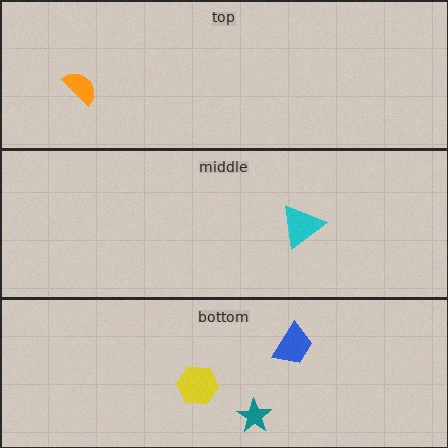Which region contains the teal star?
The bottom region.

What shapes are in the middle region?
The cyan triangle.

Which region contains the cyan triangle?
The middle region.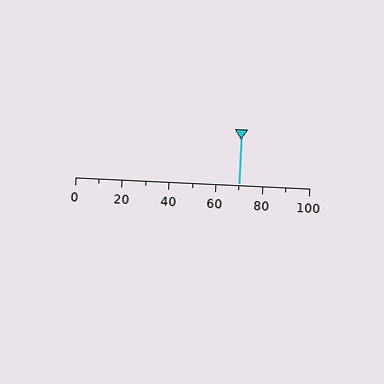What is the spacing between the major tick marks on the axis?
The major ticks are spaced 20 apart.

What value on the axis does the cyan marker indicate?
The marker indicates approximately 70.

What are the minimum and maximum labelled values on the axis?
The axis runs from 0 to 100.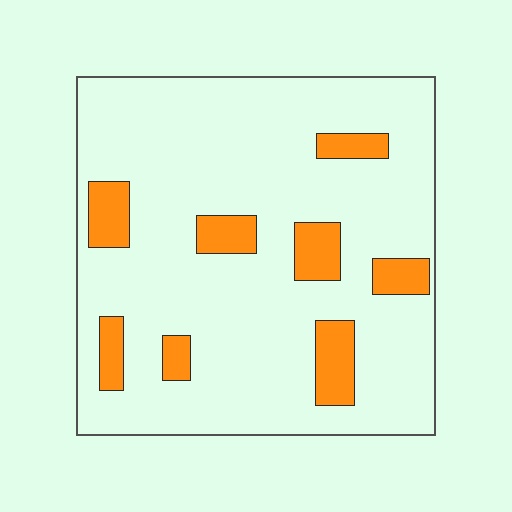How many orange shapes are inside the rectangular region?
8.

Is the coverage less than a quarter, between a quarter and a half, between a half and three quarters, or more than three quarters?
Less than a quarter.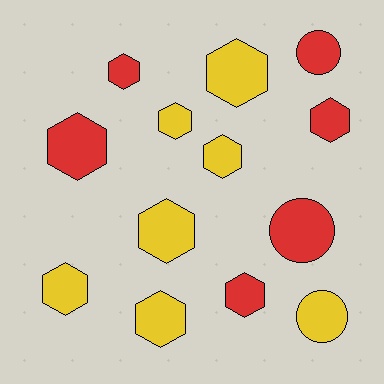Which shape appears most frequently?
Hexagon, with 10 objects.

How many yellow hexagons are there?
There are 6 yellow hexagons.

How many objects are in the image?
There are 13 objects.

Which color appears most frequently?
Yellow, with 7 objects.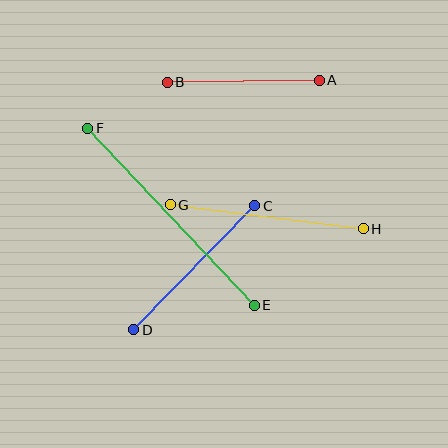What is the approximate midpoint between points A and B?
The midpoint is at approximately (243, 81) pixels.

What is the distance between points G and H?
The distance is approximately 195 pixels.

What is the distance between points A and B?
The distance is approximately 152 pixels.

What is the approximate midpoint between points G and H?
The midpoint is at approximately (267, 217) pixels.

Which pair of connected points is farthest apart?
Points E and F are farthest apart.